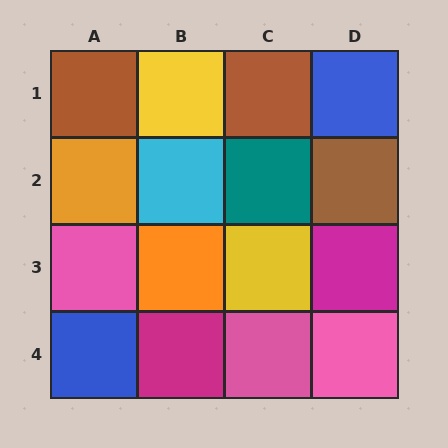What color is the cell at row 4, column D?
Pink.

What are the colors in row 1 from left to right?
Brown, yellow, brown, blue.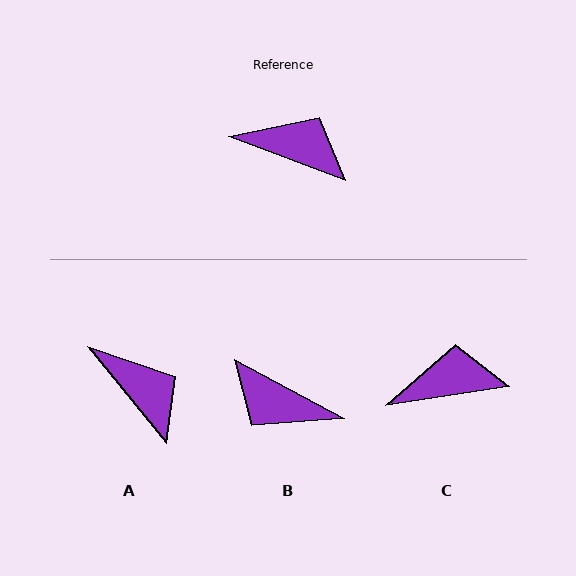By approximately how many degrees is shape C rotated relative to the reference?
Approximately 29 degrees counter-clockwise.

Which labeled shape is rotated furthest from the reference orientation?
B, about 172 degrees away.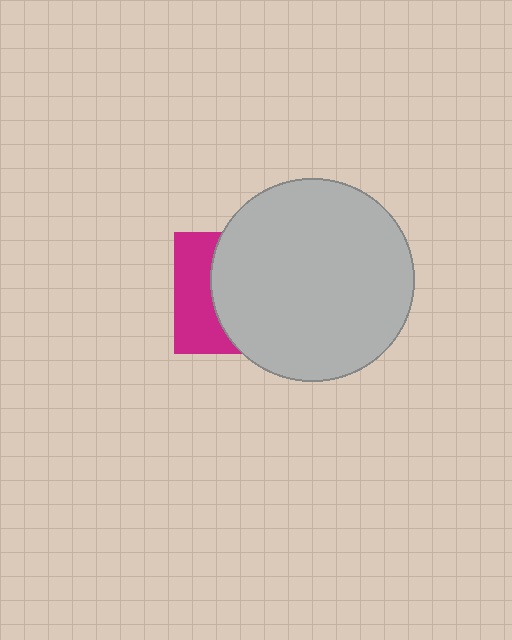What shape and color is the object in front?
The object in front is a light gray circle.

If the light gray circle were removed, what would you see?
You would see the complete magenta square.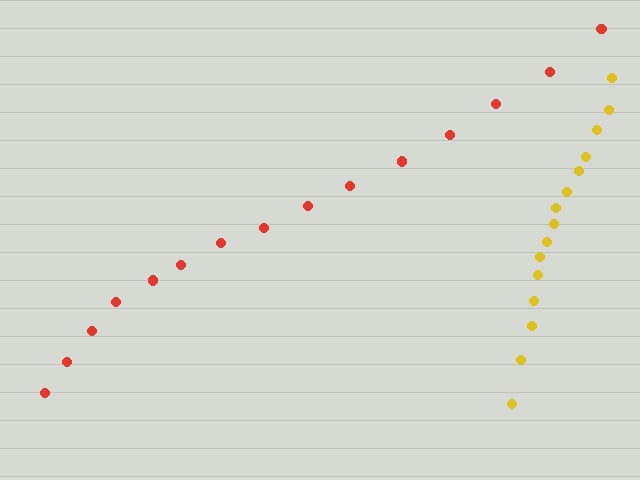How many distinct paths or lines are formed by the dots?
There are 2 distinct paths.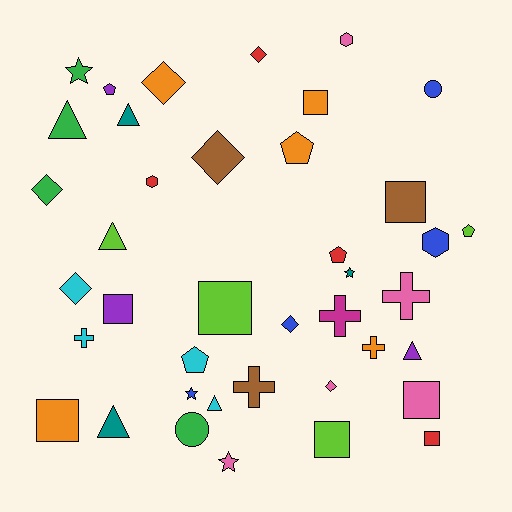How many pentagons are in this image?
There are 5 pentagons.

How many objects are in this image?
There are 40 objects.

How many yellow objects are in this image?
There are no yellow objects.